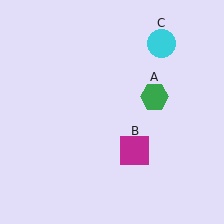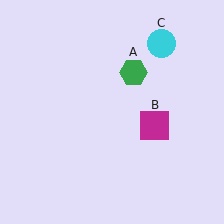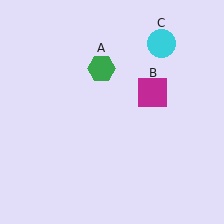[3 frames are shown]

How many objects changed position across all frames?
2 objects changed position: green hexagon (object A), magenta square (object B).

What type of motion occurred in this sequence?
The green hexagon (object A), magenta square (object B) rotated counterclockwise around the center of the scene.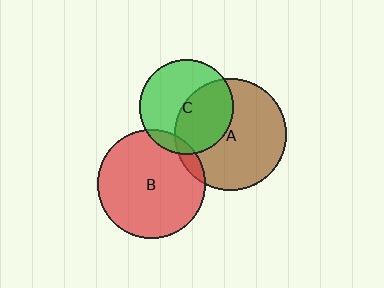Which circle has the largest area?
Circle A (brown).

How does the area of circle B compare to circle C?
Approximately 1.3 times.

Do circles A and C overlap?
Yes.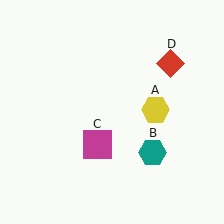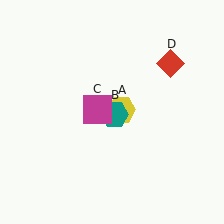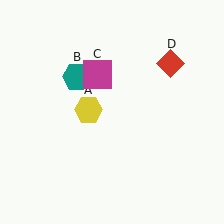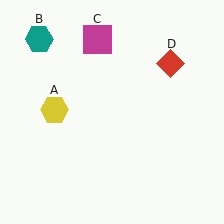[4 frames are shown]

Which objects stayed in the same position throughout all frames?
Red diamond (object D) remained stationary.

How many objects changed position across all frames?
3 objects changed position: yellow hexagon (object A), teal hexagon (object B), magenta square (object C).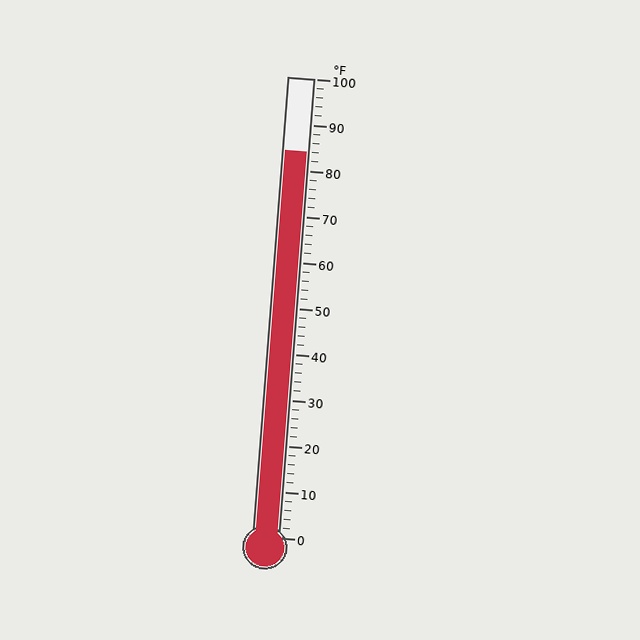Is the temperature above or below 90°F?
The temperature is below 90°F.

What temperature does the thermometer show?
The thermometer shows approximately 84°F.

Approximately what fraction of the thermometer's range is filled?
The thermometer is filled to approximately 85% of its range.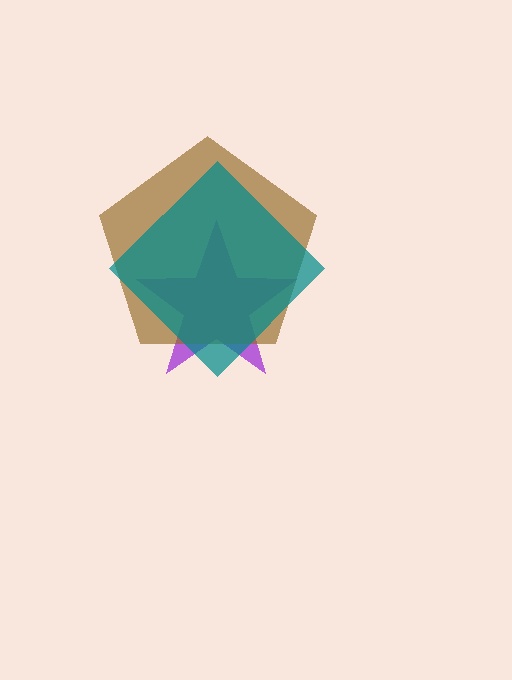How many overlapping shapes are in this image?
There are 3 overlapping shapes in the image.